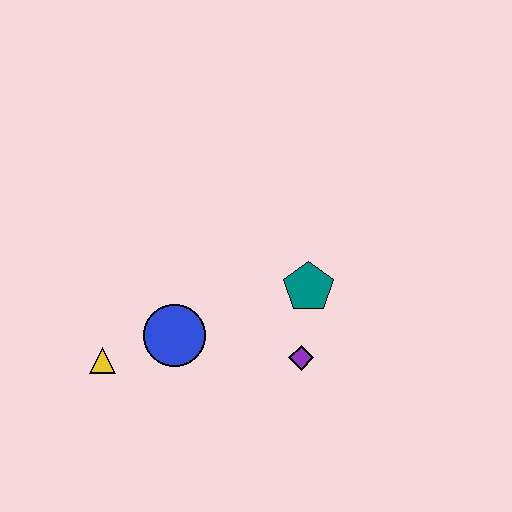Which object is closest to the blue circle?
The yellow triangle is closest to the blue circle.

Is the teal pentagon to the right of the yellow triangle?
Yes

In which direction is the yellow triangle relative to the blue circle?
The yellow triangle is to the left of the blue circle.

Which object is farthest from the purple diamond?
The yellow triangle is farthest from the purple diamond.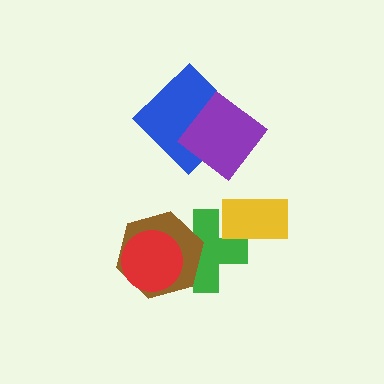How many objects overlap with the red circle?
2 objects overlap with the red circle.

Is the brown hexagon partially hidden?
Yes, it is partially covered by another shape.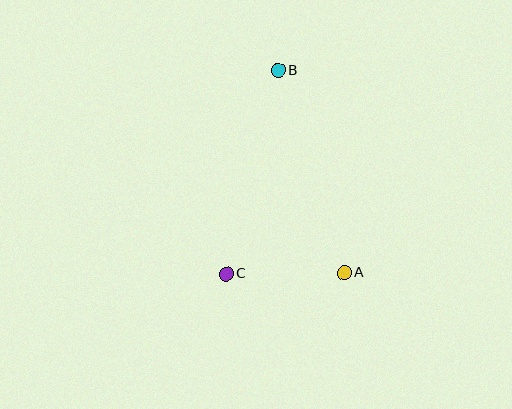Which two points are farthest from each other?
Points A and B are farthest from each other.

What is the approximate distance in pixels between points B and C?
The distance between B and C is approximately 210 pixels.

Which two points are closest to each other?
Points A and C are closest to each other.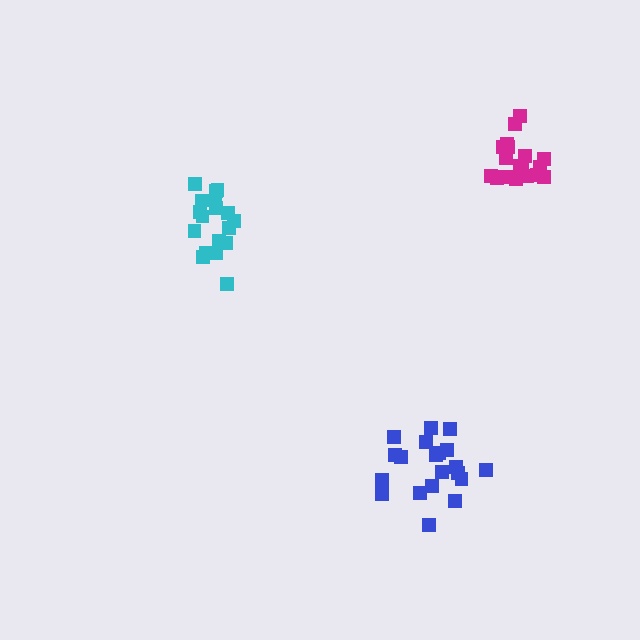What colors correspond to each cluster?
The clusters are colored: blue, cyan, magenta.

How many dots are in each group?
Group 1: 20 dots, Group 2: 18 dots, Group 3: 20 dots (58 total).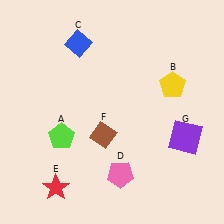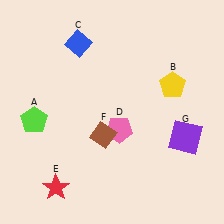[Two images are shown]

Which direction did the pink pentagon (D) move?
The pink pentagon (D) moved up.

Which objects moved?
The objects that moved are: the lime pentagon (A), the pink pentagon (D).